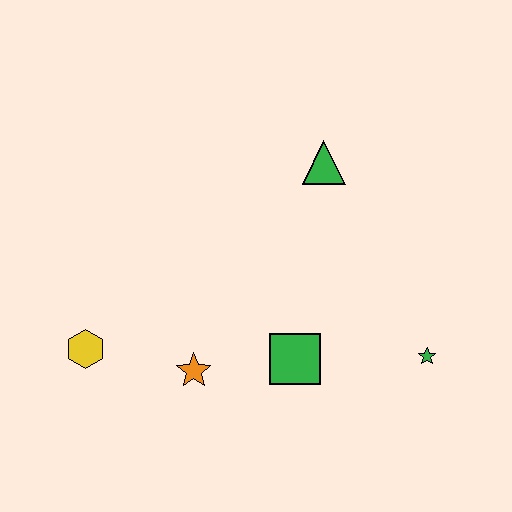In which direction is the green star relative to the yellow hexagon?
The green star is to the right of the yellow hexagon.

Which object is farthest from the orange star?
The green triangle is farthest from the orange star.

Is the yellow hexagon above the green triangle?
No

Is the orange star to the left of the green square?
Yes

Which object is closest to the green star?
The green square is closest to the green star.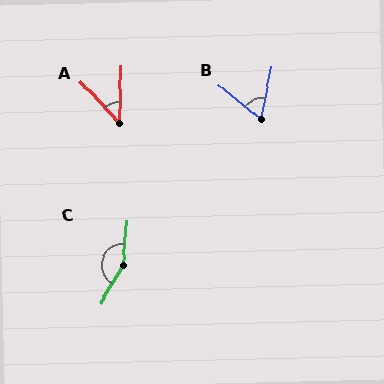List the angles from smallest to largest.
A (45°), B (62°), C (155°).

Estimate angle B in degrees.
Approximately 62 degrees.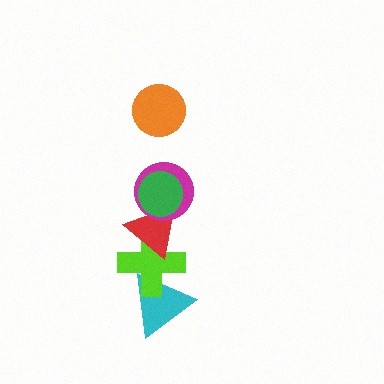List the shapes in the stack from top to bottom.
From top to bottom: the orange circle, the green circle, the magenta circle, the red triangle, the lime cross, the cyan triangle.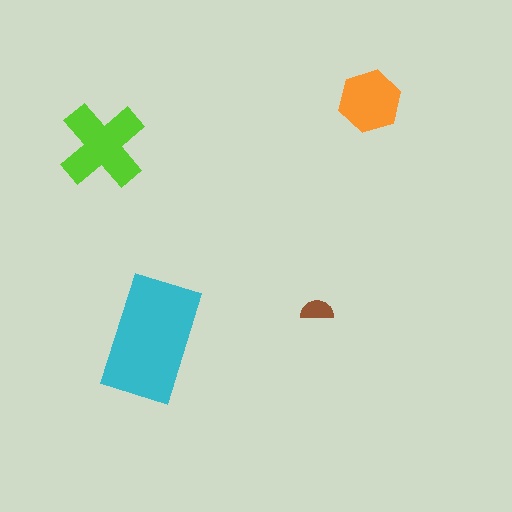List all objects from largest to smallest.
The cyan rectangle, the lime cross, the orange hexagon, the brown semicircle.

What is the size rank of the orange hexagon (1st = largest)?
3rd.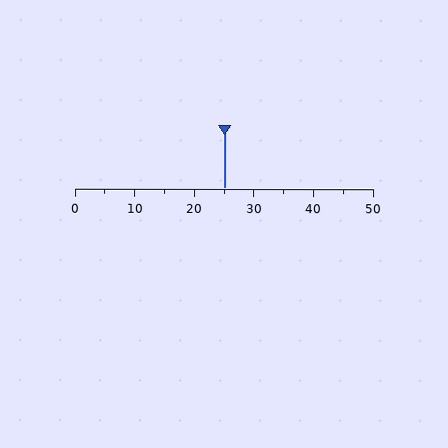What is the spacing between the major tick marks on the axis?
The major ticks are spaced 10 apart.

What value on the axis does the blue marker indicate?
The marker indicates approximately 25.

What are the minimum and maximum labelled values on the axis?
The axis runs from 0 to 50.